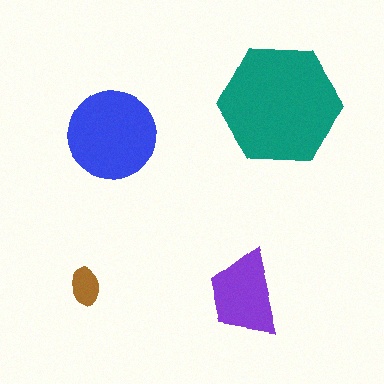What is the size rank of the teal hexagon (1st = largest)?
1st.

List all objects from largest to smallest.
The teal hexagon, the blue circle, the purple trapezoid, the brown ellipse.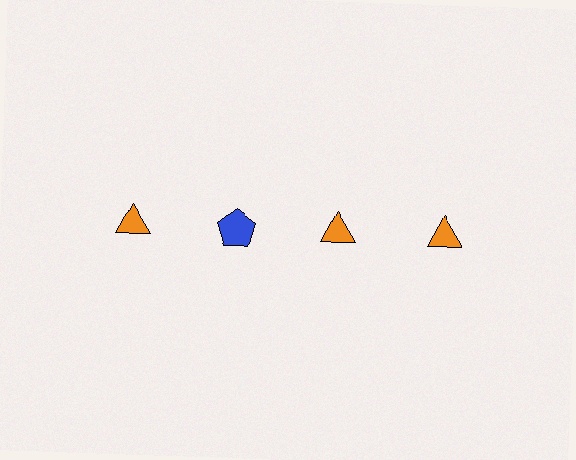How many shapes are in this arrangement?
There are 4 shapes arranged in a grid pattern.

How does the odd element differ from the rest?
It differs in both color (blue instead of orange) and shape (pentagon instead of triangle).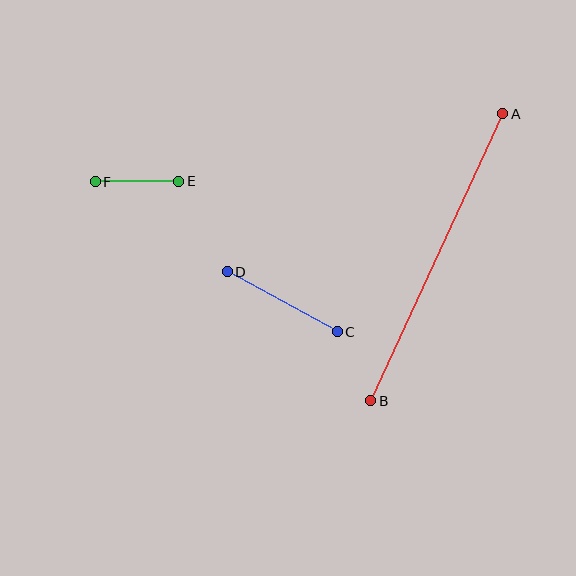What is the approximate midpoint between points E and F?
The midpoint is at approximately (137, 181) pixels.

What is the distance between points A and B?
The distance is approximately 316 pixels.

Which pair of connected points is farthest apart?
Points A and B are farthest apart.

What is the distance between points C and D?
The distance is approximately 125 pixels.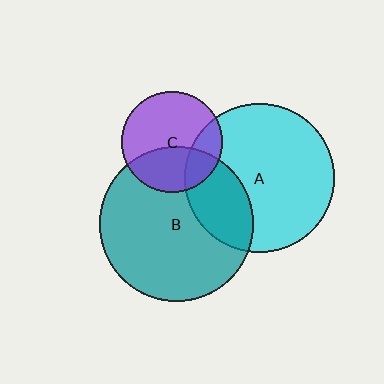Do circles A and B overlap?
Yes.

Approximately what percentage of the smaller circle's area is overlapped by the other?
Approximately 25%.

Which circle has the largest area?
Circle B (teal).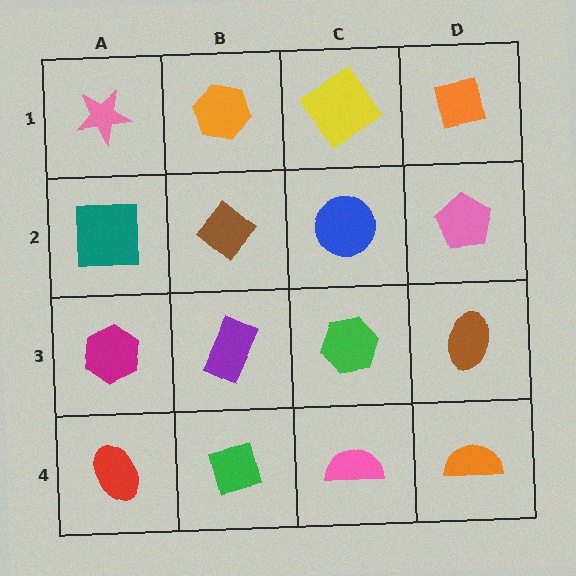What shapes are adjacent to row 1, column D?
A pink pentagon (row 2, column D), a yellow diamond (row 1, column C).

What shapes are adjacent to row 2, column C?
A yellow diamond (row 1, column C), a green hexagon (row 3, column C), a brown diamond (row 2, column B), a pink pentagon (row 2, column D).